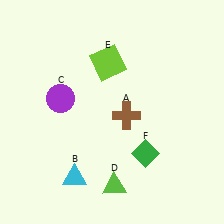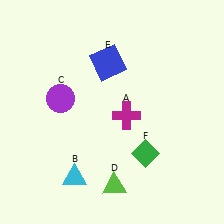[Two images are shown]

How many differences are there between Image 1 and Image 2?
There are 2 differences between the two images.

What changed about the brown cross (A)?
In Image 1, A is brown. In Image 2, it changed to magenta.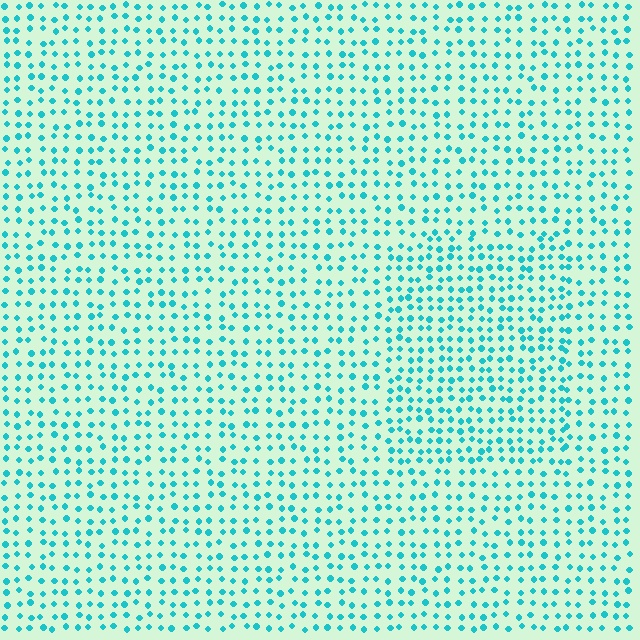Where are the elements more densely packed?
The elements are more densely packed inside the rectangle boundary.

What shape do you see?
I see a rectangle.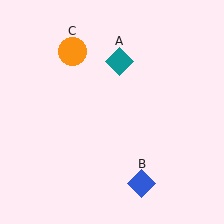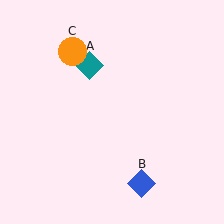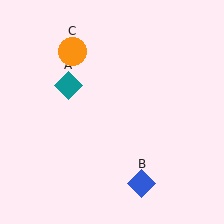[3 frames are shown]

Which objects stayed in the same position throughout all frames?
Blue diamond (object B) and orange circle (object C) remained stationary.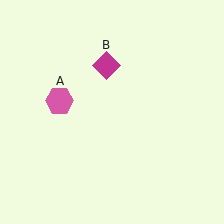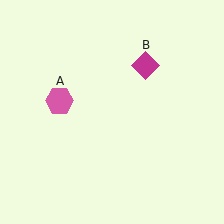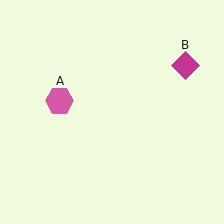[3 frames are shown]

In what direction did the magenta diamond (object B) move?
The magenta diamond (object B) moved right.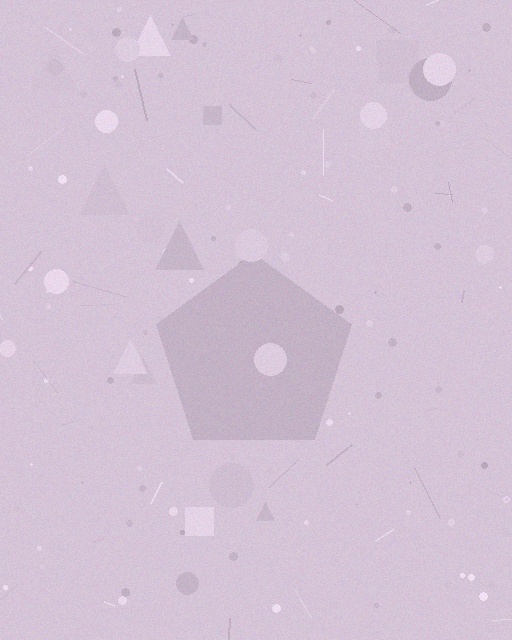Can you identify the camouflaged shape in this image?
The camouflaged shape is a pentagon.